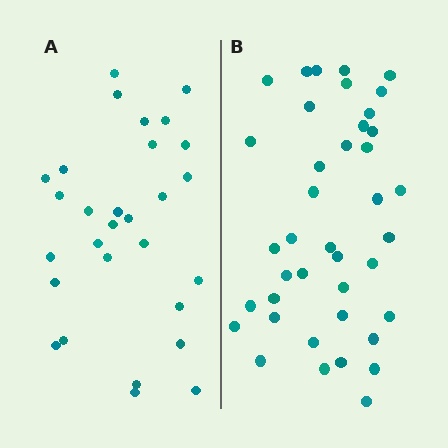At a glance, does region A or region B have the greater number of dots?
Region B (the right region) has more dots.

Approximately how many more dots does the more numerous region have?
Region B has roughly 12 or so more dots than region A.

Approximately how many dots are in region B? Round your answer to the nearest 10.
About 40 dots.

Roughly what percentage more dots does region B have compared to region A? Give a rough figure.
About 40% more.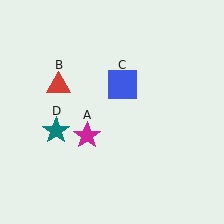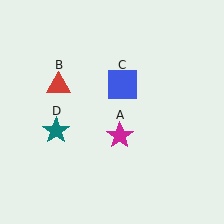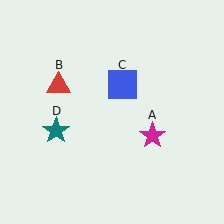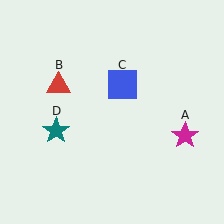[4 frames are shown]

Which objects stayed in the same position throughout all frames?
Red triangle (object B) and blue square (object C) and teal star (object D) remained stationary.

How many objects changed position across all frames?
1 object changed position: magenta star (object A).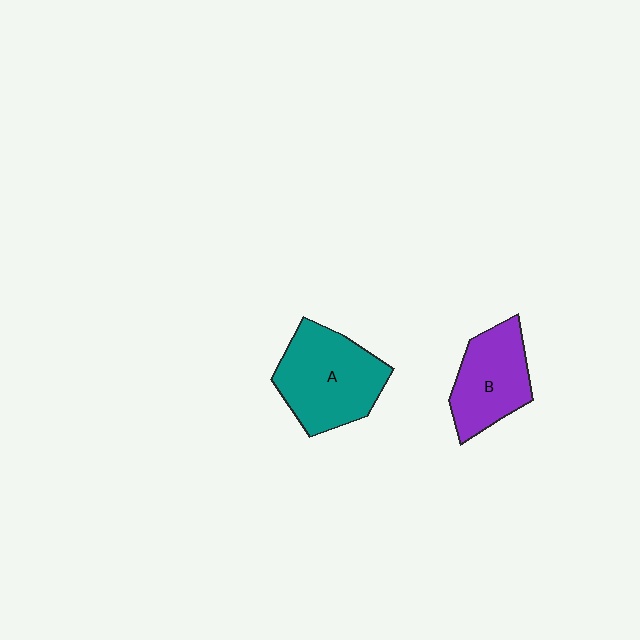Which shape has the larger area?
Shape A (teal).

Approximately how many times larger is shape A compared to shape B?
Approximately 1.3 times.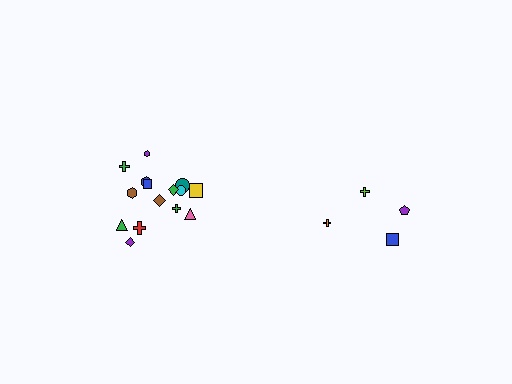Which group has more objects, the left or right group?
The left group.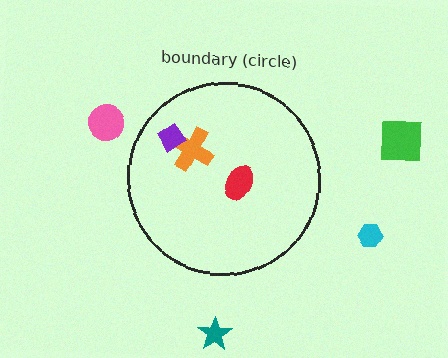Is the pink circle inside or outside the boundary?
Outside.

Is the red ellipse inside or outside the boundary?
Inside.